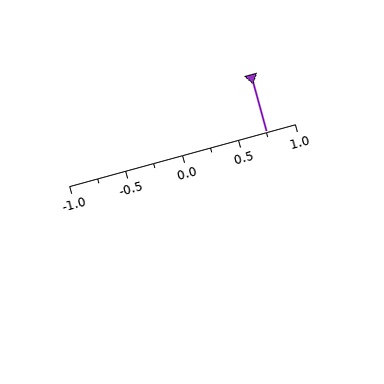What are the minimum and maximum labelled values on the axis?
The axis runs from -1.0 to 1.0.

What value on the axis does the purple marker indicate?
The marker indicates approximately 0.75.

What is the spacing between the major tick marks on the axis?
The major ticks are spaced 0.5 apart.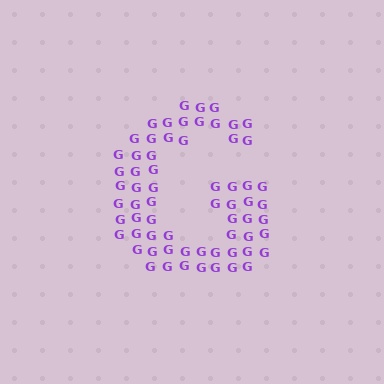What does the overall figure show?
The overall figure shows the letter G.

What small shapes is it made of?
It is made of small letter G's.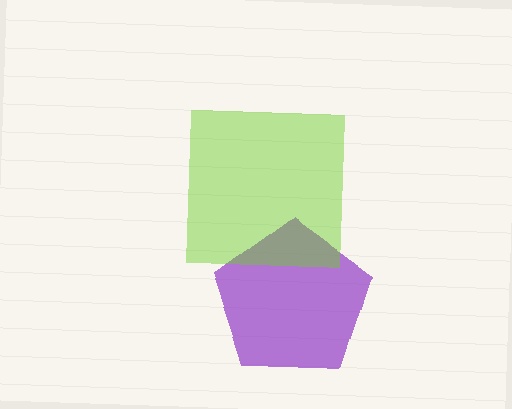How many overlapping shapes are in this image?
There are 2 overlapping shapes in the image.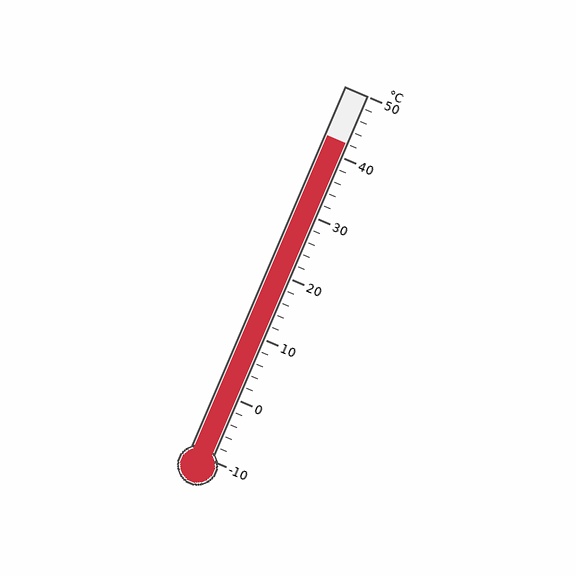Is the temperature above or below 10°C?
The temperature is above 10°C.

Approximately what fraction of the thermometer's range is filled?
The thermometer is filled to approximately 85% of its range.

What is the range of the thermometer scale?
The thermometer scale ranges from -10°C to 50°C.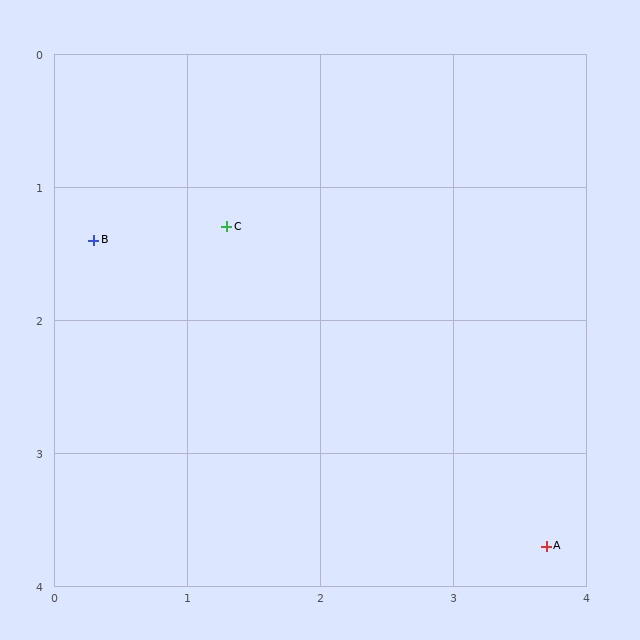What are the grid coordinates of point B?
Point B is at approximately (0.3, 1.4).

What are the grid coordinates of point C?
Point C is at approximately (1.3, 1.3).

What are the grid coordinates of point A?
Point A is at approximately (3.7, 3.7).